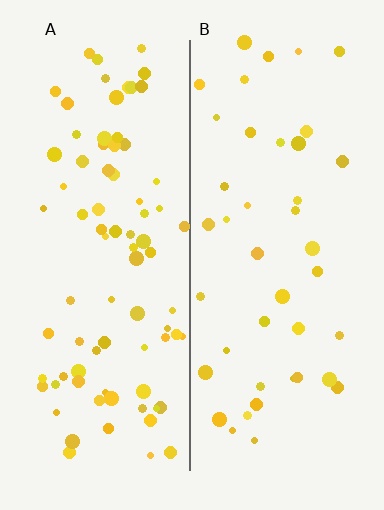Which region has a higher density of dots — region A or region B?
A (the left).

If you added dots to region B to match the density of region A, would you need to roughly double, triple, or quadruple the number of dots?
Approximately double.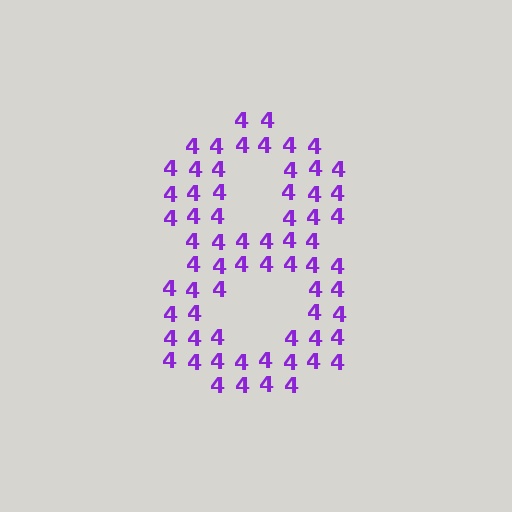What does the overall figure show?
The overall figure shows the digit 8.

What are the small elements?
The small elements are digit 4's.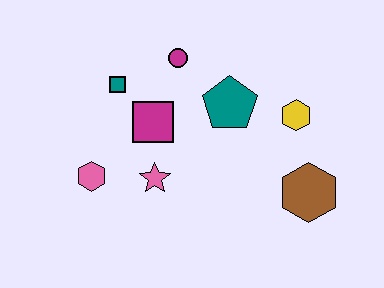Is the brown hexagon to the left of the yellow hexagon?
No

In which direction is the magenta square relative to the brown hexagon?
The magenta square is to the left of the brown hexagon.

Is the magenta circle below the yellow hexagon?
No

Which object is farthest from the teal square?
The brown hexagon is farthest from the teal square.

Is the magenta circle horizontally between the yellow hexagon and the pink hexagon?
Yes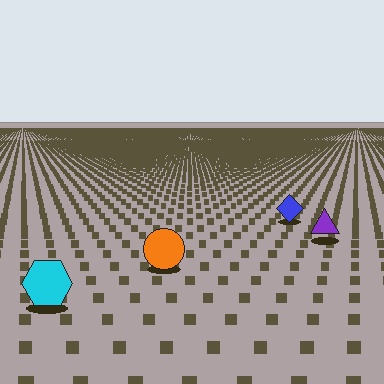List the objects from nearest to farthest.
From nearest to farthest: the cyan hexagon, the orange circle, the purple triangle, the blue diamond.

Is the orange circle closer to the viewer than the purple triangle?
Yes. The orange circle is closer — you can tell from the texture gradient: the ground texture is coarser near it.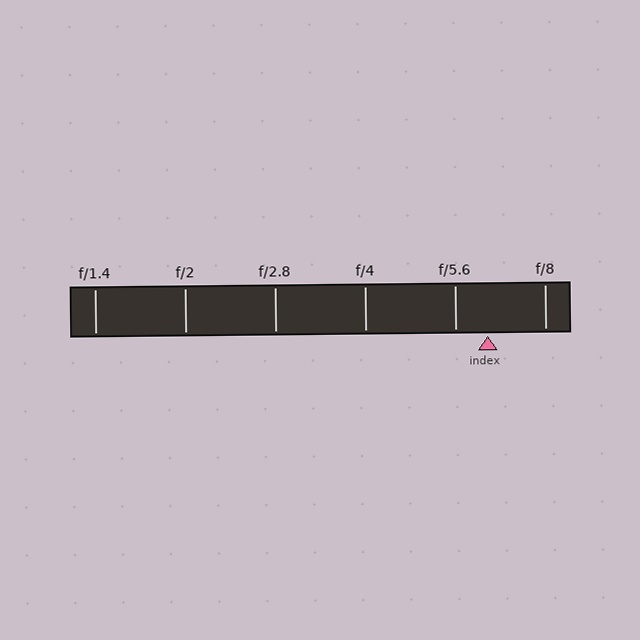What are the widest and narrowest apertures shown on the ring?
The widest aperture shown is f/1.4 and the narrowest is f/8.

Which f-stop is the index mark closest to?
The index mark is closest to f/5.6.